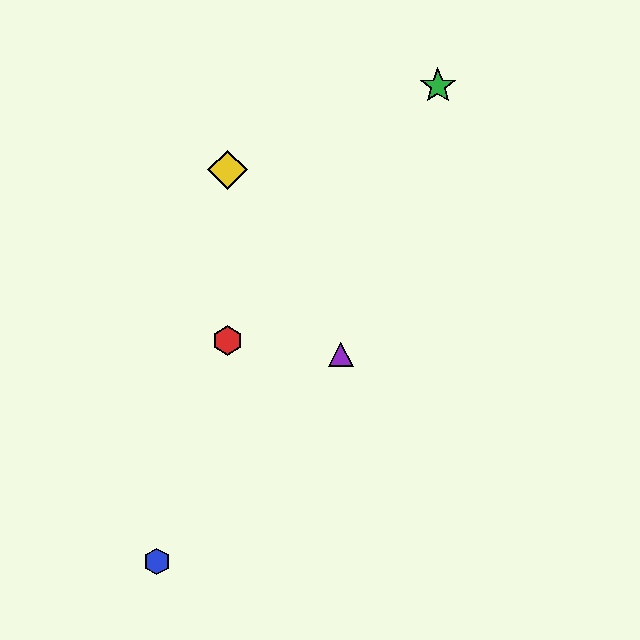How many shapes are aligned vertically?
2 shapes (the red hexagon, the yellow diamond) are aligned vertically.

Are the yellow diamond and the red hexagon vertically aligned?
Yes, both are at x≈228.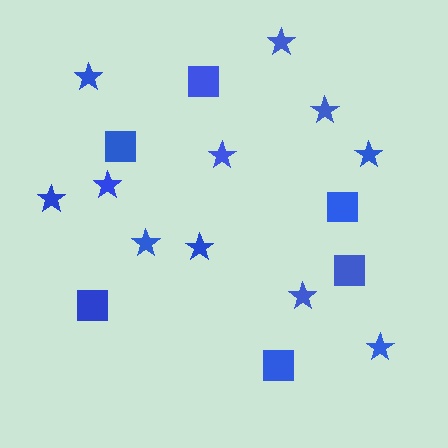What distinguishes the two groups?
There are 2 groups: one group of squares (6) and one group of stars (11).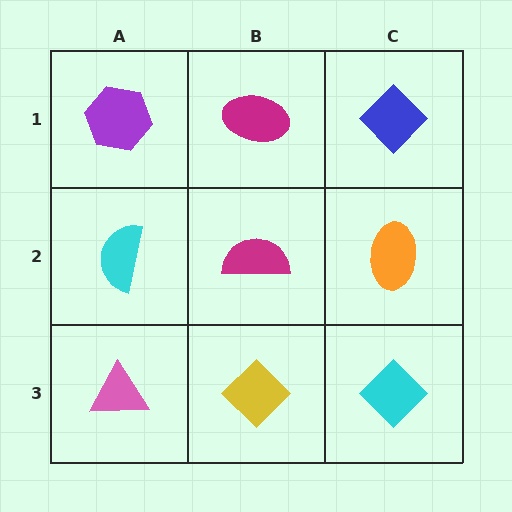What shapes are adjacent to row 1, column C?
An orange ellipse (row 2, column C), a magenta ellipse (row 1, column B).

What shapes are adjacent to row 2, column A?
A purple hexagon (row 1, column A), a pink triangle (row 3, column A), a magenta semicircle (row 2, column B).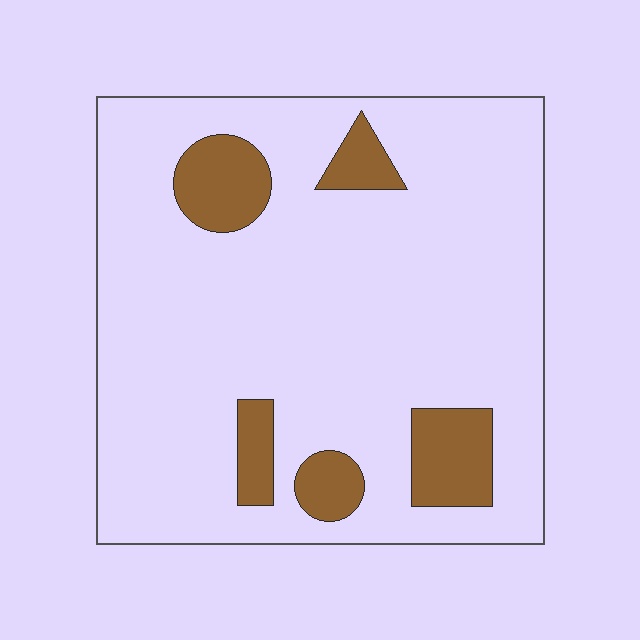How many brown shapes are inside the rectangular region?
5.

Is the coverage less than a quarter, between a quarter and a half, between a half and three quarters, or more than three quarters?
Less than a quarter.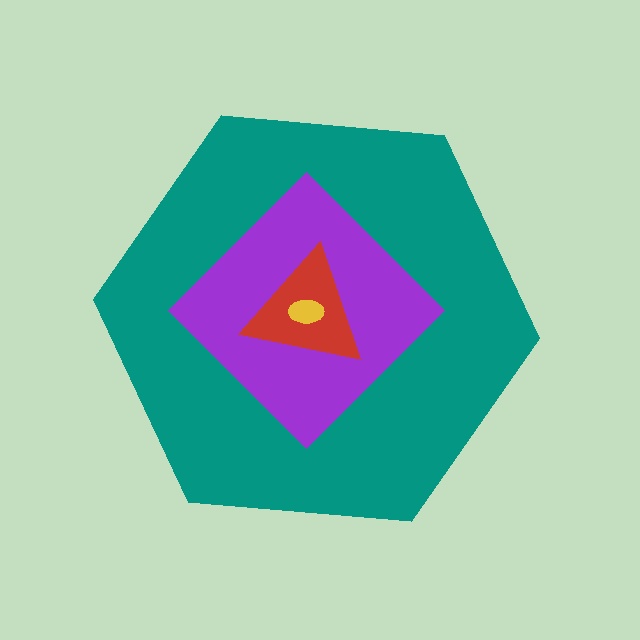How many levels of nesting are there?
4.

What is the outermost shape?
The teal hexagon.